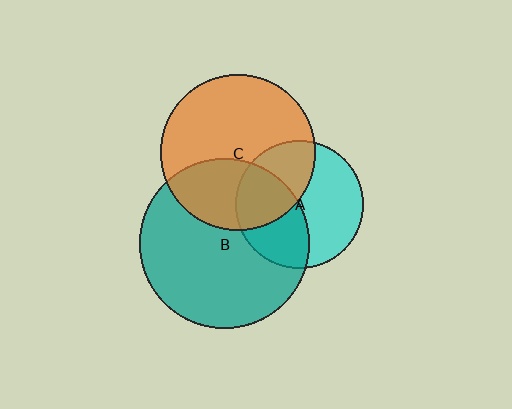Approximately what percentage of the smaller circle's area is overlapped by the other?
Approximately 40%.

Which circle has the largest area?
Circle B (teal).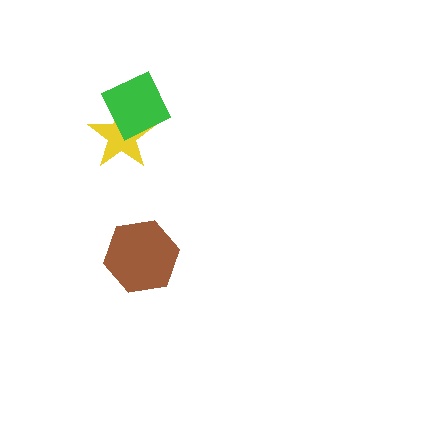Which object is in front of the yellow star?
The green diamond is in front of the yellow star.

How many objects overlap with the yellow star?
1 object overlaps with the yellow star.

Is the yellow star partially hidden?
Yes, it is partially covered by another shape.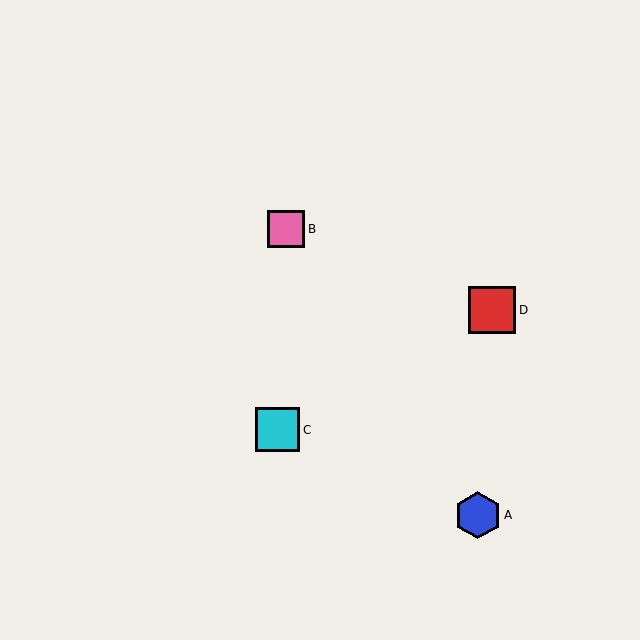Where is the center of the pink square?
The center of the pink square is at (286, 229).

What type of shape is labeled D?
Shape D is a red square.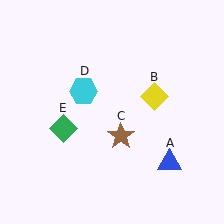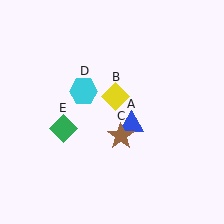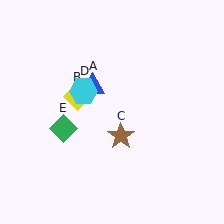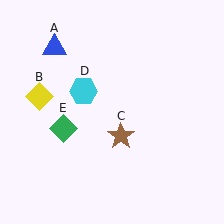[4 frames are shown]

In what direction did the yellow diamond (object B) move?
The yellow diamond (object B) moved left.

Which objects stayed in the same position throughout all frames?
Brown star (object C) and cyan hexagon (object D) and green diamond (object E) remained stationary.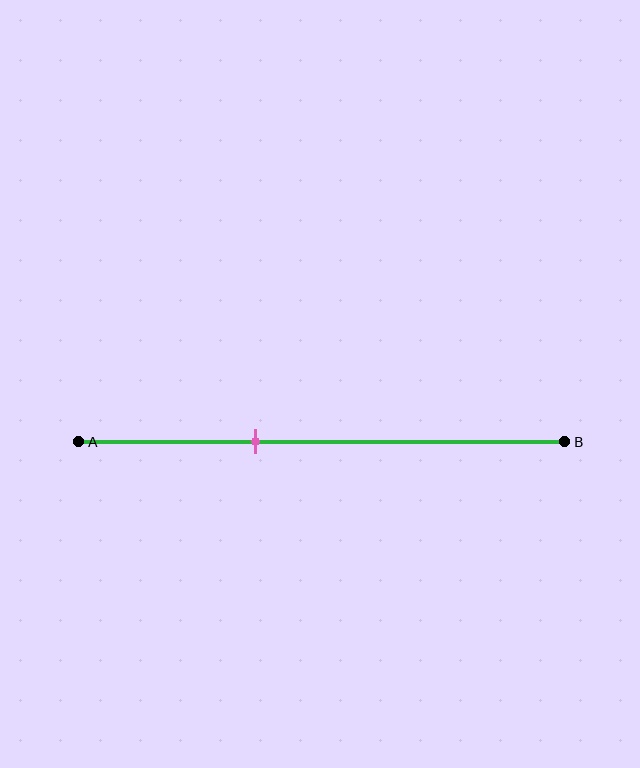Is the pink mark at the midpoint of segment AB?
No, the mark is at about 35% from A, not at the 50% midpoint.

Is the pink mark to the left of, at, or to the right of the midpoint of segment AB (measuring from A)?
The pink mark is to the left of the midpoint of segment AB.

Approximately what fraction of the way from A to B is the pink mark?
The pink mark is approximately 35% of the way from A to B.